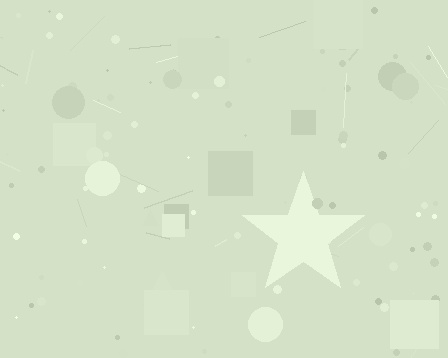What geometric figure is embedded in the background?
A star is embedded in the background.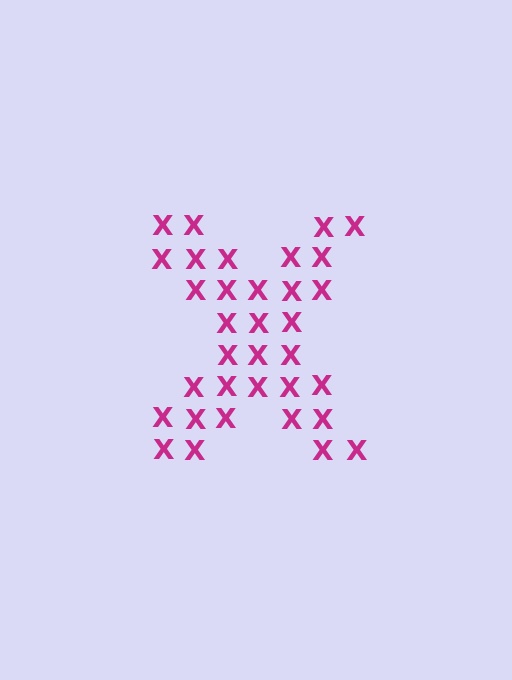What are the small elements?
The small elements are letter X's.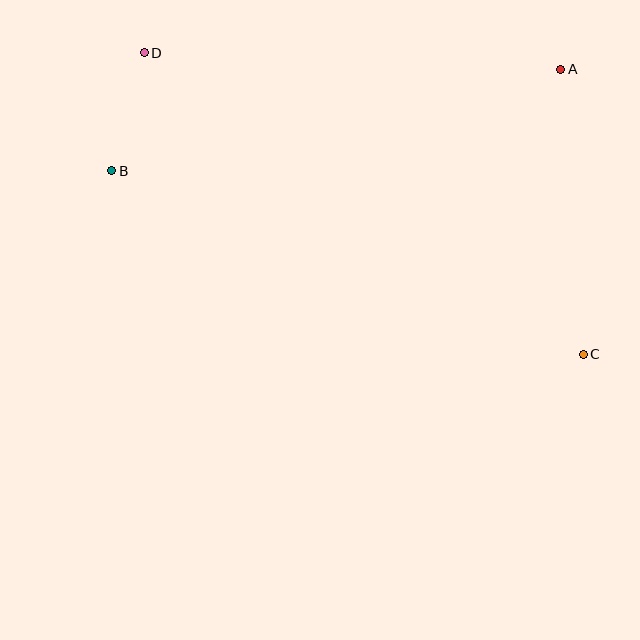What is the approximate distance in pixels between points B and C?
The distance between B and C is approximately 506 pixels.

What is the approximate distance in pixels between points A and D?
The distance between A and D is approximately 417 pixels.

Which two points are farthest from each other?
Points C and D are farthest from each other.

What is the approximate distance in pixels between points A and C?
The distance between A and C is approximately 286 pixels.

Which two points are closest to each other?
Points B and D are closest to each other.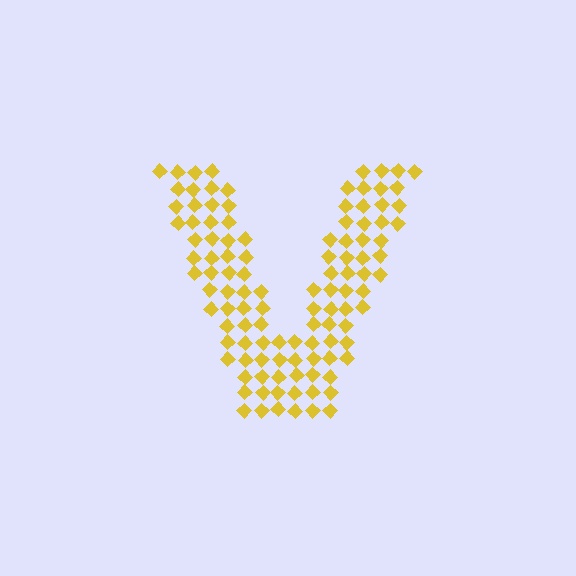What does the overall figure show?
The overall figure shows the letter V.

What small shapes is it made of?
It is made of small diamonds.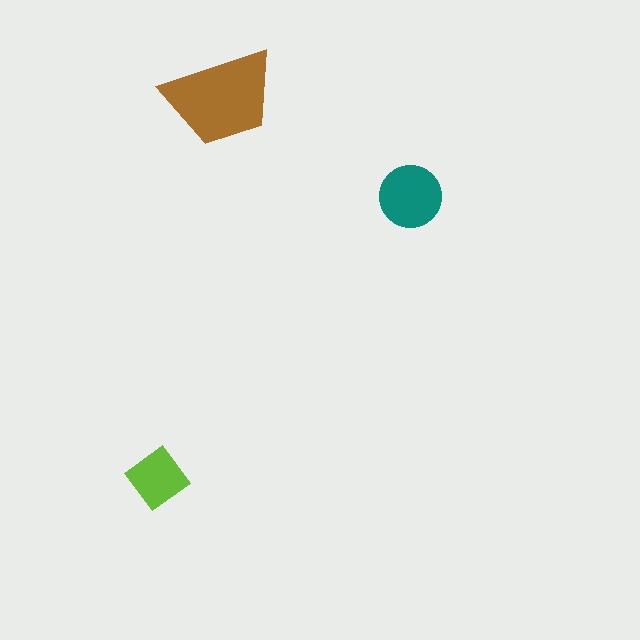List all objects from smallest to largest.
The lime diamond, the teal circle, the brown trapezoid.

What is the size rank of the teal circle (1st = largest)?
2nd.